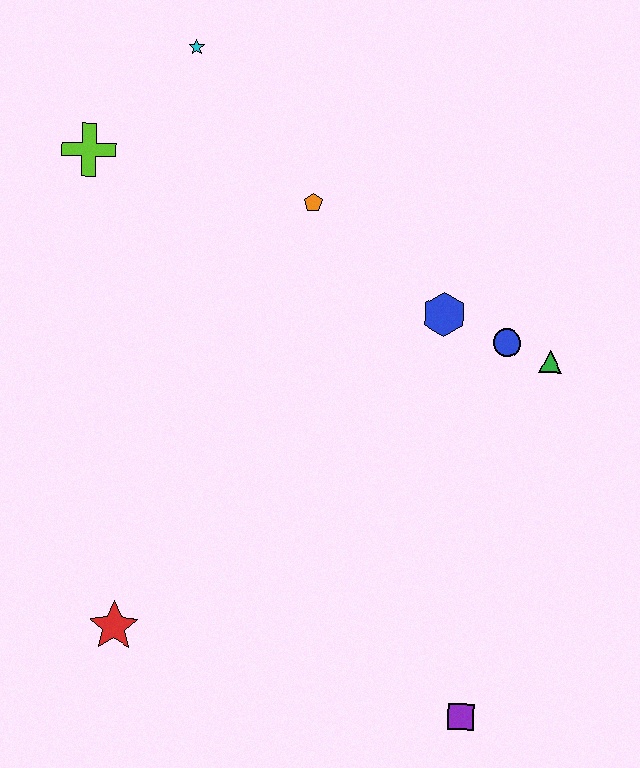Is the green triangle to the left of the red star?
No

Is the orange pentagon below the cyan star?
Yes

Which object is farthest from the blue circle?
The red star is farthest from the blue circle.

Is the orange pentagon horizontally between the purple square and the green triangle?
No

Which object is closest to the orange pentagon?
The blue hexagon is closest to the orange pentagon.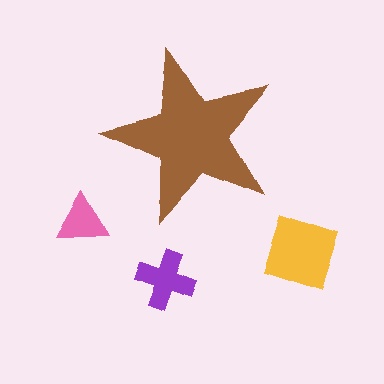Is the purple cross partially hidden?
No, the purple cross is fully visible.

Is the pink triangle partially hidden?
No, the pink triangle is fully visible.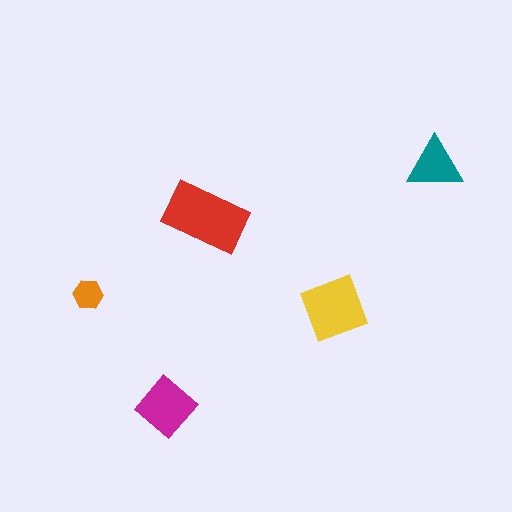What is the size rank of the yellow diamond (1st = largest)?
2nd.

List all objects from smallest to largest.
The orange hexagon, the teal triangle, the magenta diamond, the yellow diamond, the red rectangle.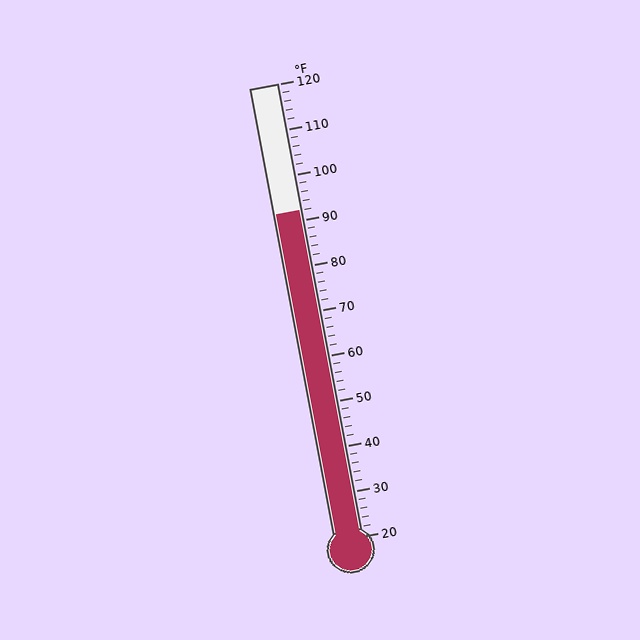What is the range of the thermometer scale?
The thermometer scale ranges from 20°F to 120°F.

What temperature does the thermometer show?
The thermometer shows approximately 92°F.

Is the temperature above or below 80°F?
The temperature is above 80°F.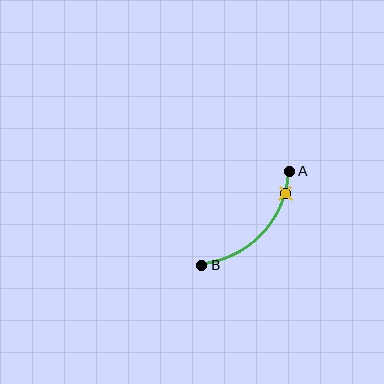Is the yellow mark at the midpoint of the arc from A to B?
No. The yellow mark lies on the arc but is closer to endpoint A. The arc midpoint would be at the point on the curve equidistant along the arc from both A and B.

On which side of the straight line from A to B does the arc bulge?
The arc bulges below and to the right of the straight line connecting A and B.